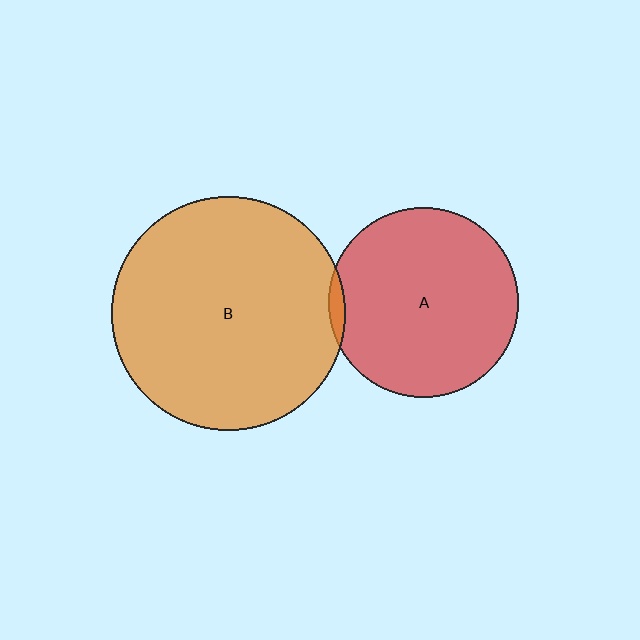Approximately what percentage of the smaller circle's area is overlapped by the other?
Approximately 5%.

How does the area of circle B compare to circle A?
Approximately 1.5 times.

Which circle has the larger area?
Circle B (orange).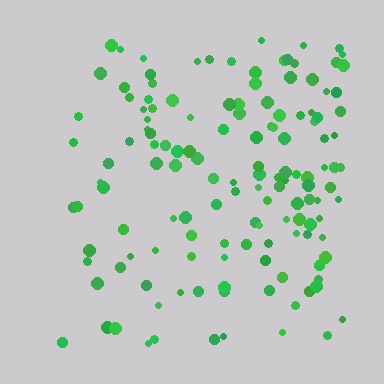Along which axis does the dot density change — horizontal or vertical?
Horizontal.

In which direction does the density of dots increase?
From left to right, with the right side densest.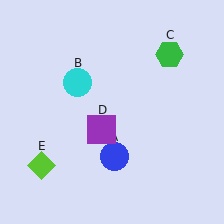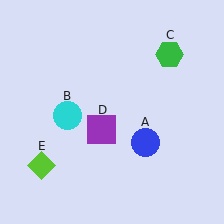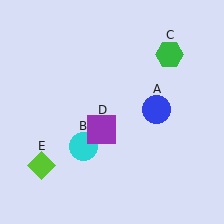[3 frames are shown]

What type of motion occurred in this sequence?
The blue circle (object A), cyan circle (object B) rotated counterclockwise around the center of the scene.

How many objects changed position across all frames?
2 objects changed position: blue circle (object A), cyan circle (object B).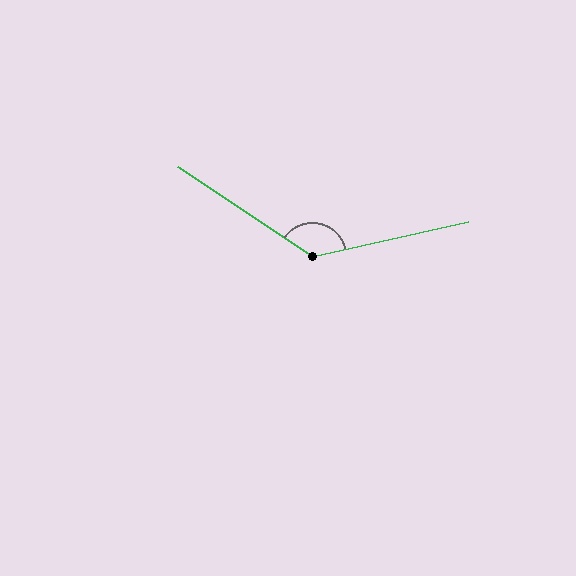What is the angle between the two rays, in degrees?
Approximately 134 degrees.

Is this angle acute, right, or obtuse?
It is obtuse.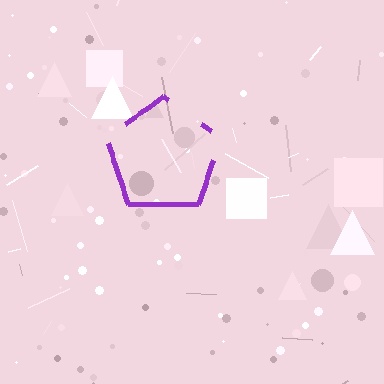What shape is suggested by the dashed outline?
The dashed outline suggests a pentagon.